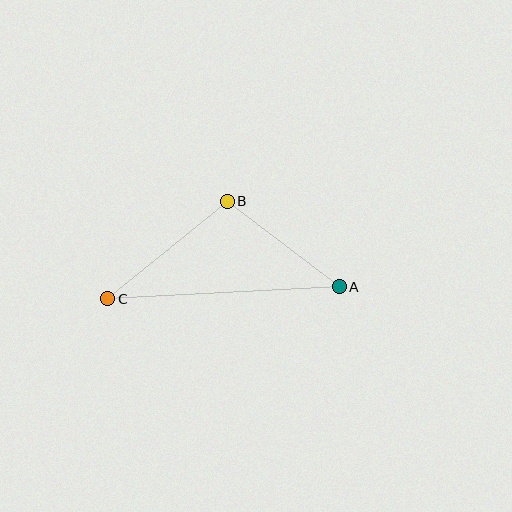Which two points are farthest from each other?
Points A and C are farthest from each other.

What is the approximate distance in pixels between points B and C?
The distance between B and C is approximately 154 pixels.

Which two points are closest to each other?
Points A and B are closest to each other.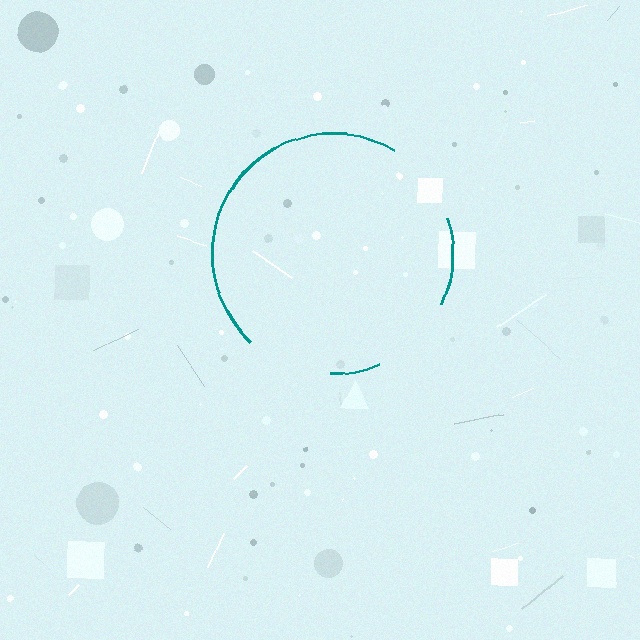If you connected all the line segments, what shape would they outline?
They would outline a circle.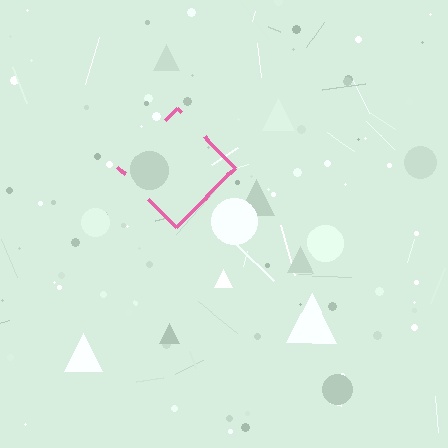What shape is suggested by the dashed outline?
The dashed outline suggests a diamond.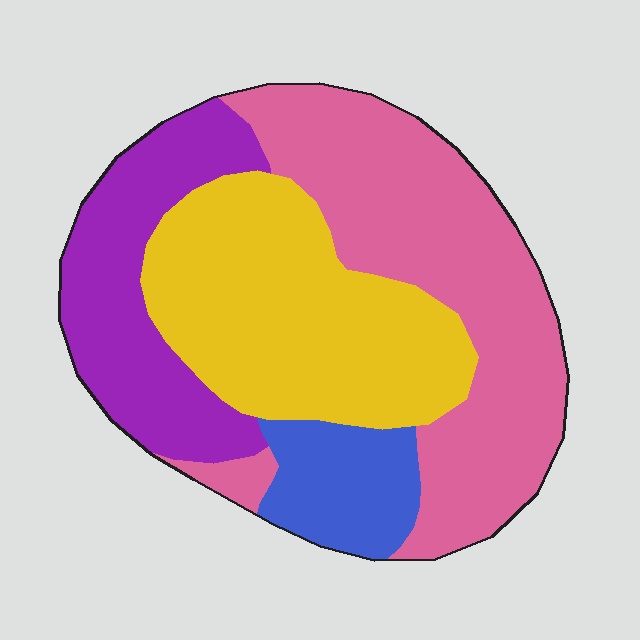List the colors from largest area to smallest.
From largest to smallest: pink, yellow, purple, blue.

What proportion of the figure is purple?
Purple takes up about one fifth (1/5) of the figure.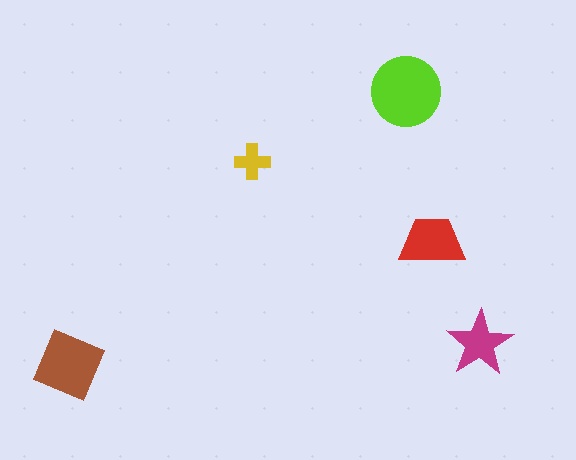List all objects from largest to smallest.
The lime circle, the brown diamond, the red trapezoid, the magenta star, the yellow cross.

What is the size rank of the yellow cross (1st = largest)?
5th.